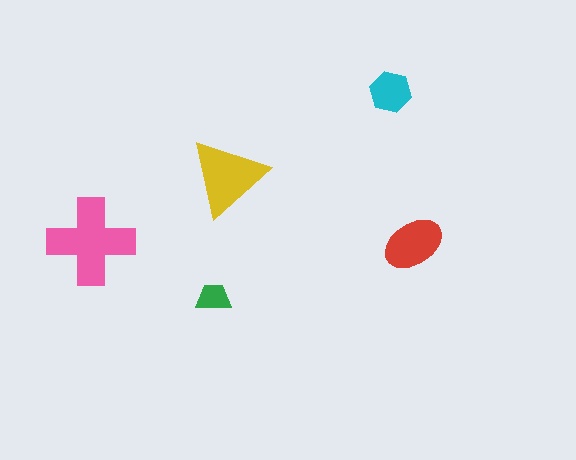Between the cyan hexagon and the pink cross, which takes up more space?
The pink cross.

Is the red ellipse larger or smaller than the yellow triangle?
Smaller.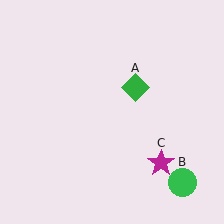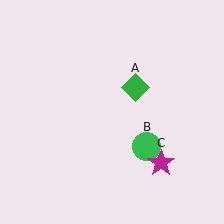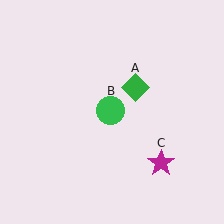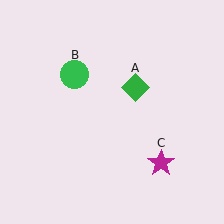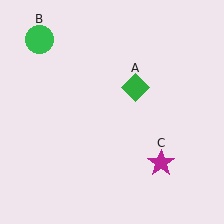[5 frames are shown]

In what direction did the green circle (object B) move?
The green circle (object B) moved up and to the left.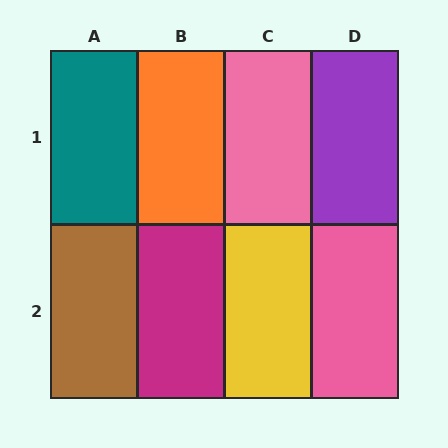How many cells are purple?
1 cell is purple.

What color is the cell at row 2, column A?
Brown.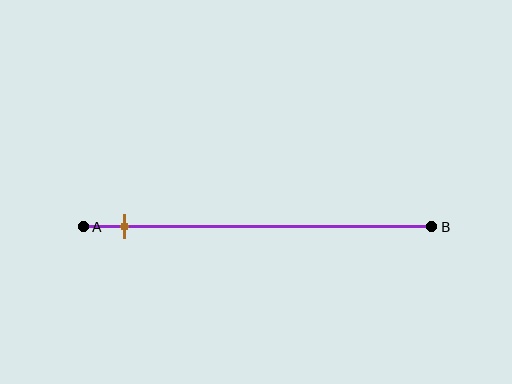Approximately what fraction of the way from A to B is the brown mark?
The brown mark is approximately 10% of the way from A to B.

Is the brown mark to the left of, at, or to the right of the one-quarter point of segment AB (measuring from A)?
The brown mark is to the left of the one-quarter point of segment AB.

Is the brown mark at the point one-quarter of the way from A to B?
No, the mark is at about 10% from A, not at the 25% one-quarter point.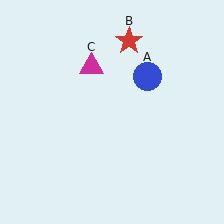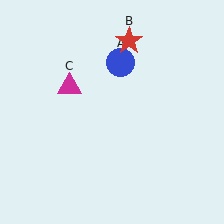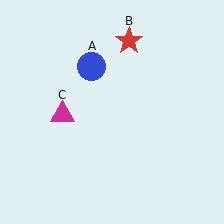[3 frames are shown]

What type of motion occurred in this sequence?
The blue circle (object A), magenta triangle (object C) rotated counterclockwise around the center of the scene.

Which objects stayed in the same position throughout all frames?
Red star (object B) remained stationary.